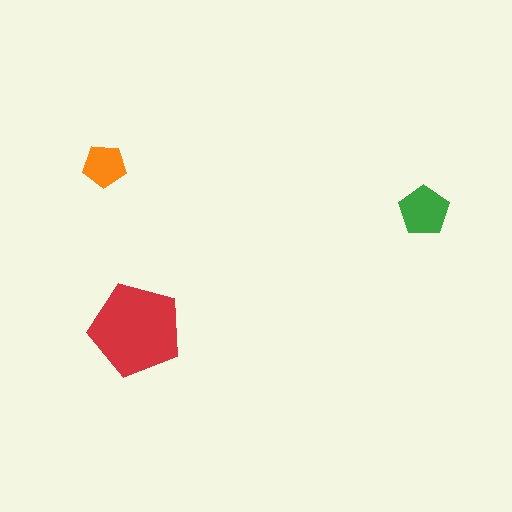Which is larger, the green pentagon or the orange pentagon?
The green one.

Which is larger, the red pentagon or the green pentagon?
The red one.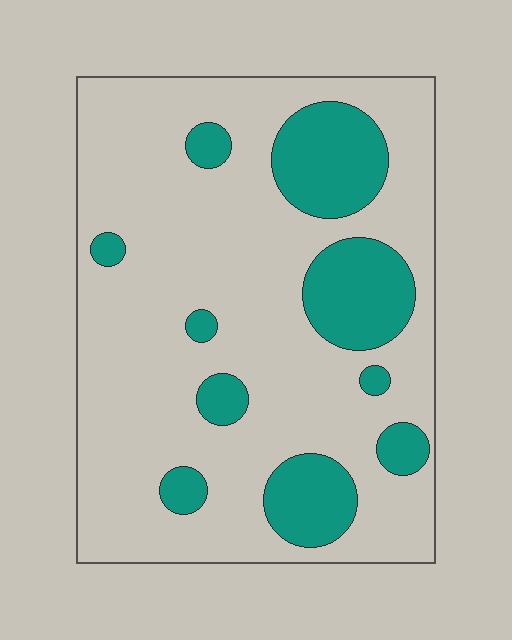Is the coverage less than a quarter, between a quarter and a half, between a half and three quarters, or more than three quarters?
Less than a quarter.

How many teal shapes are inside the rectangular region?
10.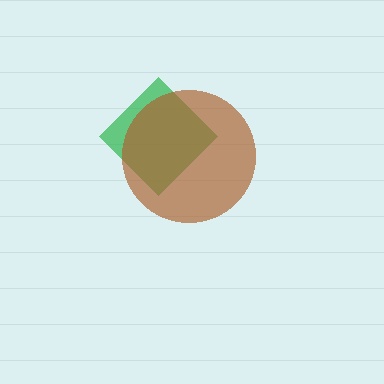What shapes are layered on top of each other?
The layered shapes are: a green diamond, a brown circle.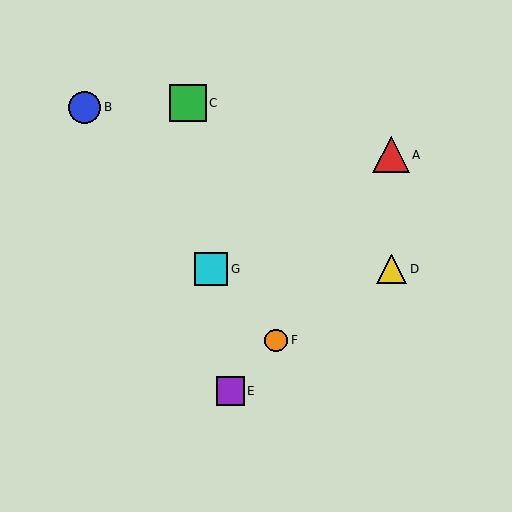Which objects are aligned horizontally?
Objects D, G are aligned horizontally.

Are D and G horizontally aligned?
Yes, both are at y≈269.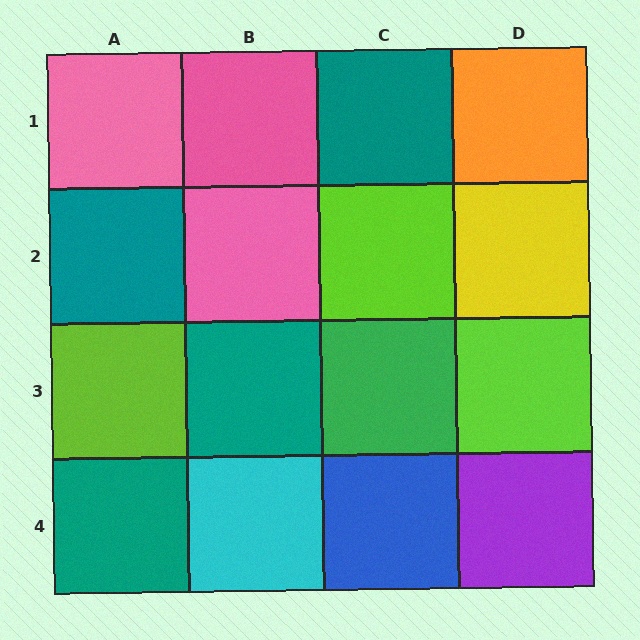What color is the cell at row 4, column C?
Blue.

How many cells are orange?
1 cell is orange.